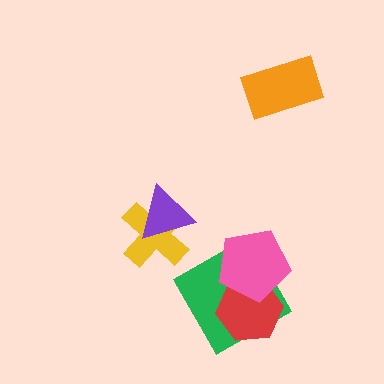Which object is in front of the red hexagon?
The pink pentagon is in front of the red hexagon.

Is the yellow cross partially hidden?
Yes, it is partially covered by another shape.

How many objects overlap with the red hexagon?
2 objects overlap with the red hexagon.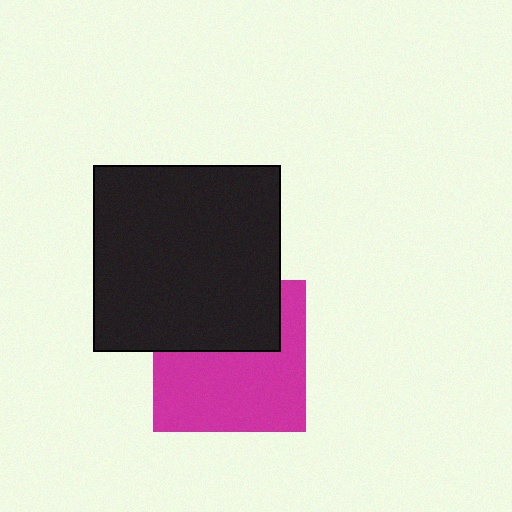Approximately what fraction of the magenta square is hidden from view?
Roughly 40% of the magenta square is hidden behind the black square.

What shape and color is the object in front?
The object in front is a black square.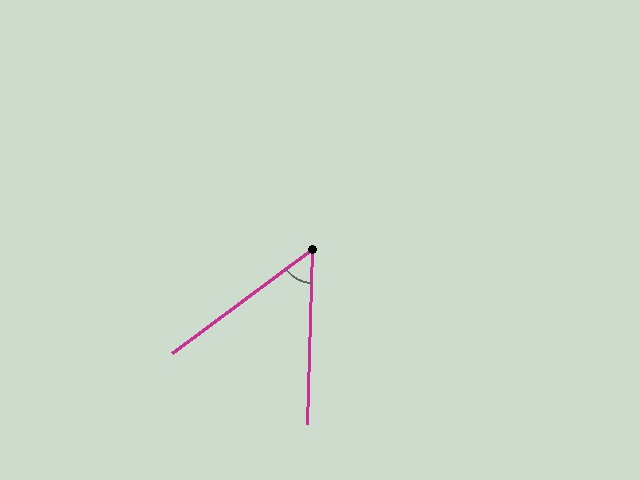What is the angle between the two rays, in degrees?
Approximately 52 degrees.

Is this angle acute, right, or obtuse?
It is acute.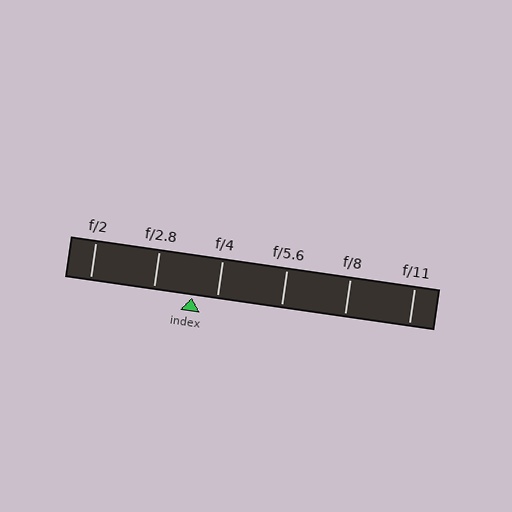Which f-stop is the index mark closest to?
The index mark is closest to f/4.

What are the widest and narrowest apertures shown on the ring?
The widest aperture shown is f/2 and the narrowest is f/11.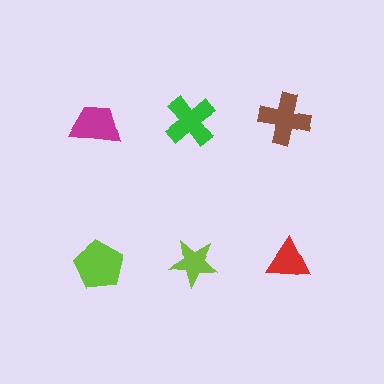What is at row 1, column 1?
A magenta trapezoid.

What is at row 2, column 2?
A lime star.